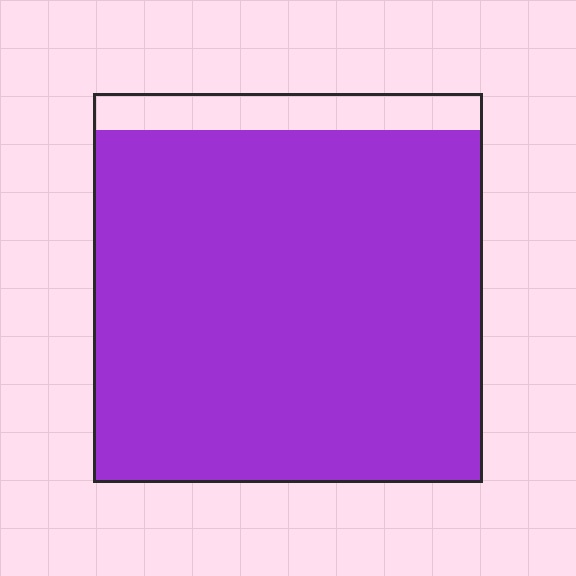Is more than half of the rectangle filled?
Yes.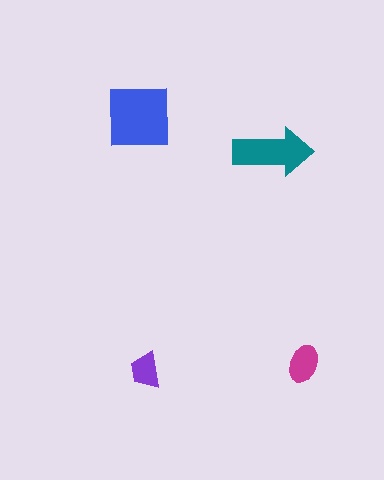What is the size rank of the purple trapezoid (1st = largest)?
4th.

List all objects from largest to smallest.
The blue square, the teal arrow, the magenta ellipse, the purple trapezoid.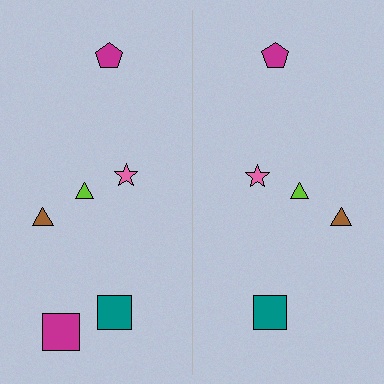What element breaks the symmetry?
A magenta square is missing from the right side.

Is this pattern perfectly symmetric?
No, the pattern is not perfectly symmetric. A magenta square is missing from the right side.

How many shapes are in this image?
There are 11 shapes in this image.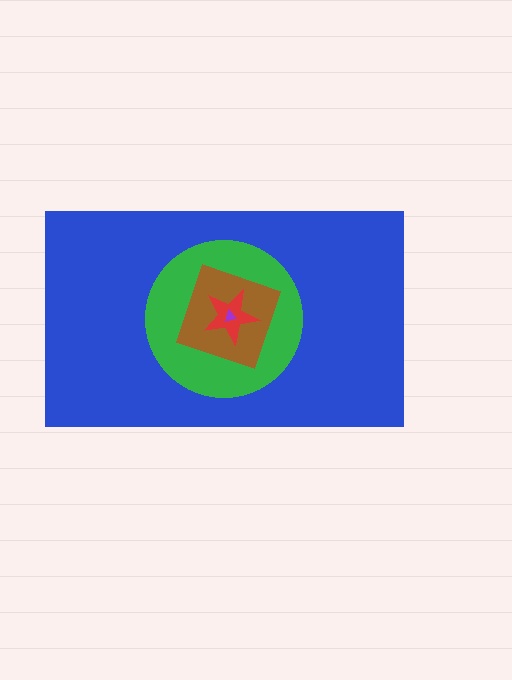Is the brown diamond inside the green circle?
Yes.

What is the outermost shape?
The blue rectangle.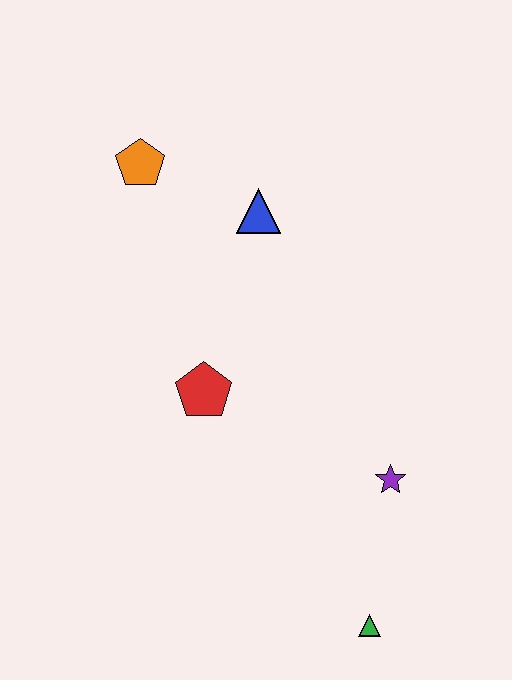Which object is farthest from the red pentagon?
The green triangle is farthest from the red pentagon.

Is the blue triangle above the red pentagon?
Yes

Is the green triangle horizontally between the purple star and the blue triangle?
Yes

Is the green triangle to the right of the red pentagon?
Yes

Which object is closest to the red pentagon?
The blue triangle is closest to the red pentagon.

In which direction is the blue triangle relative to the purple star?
The blue triangle is above the purple star.